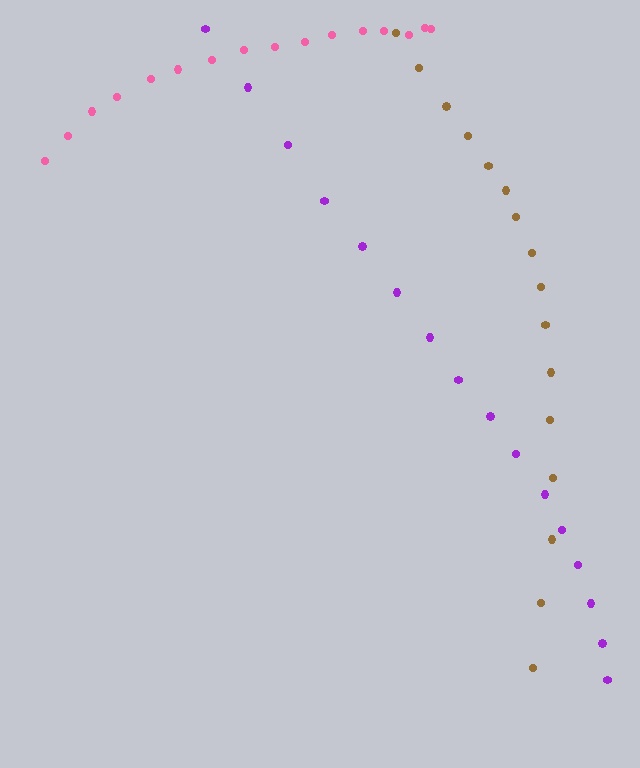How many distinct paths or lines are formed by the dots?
There are 3 distinct paths.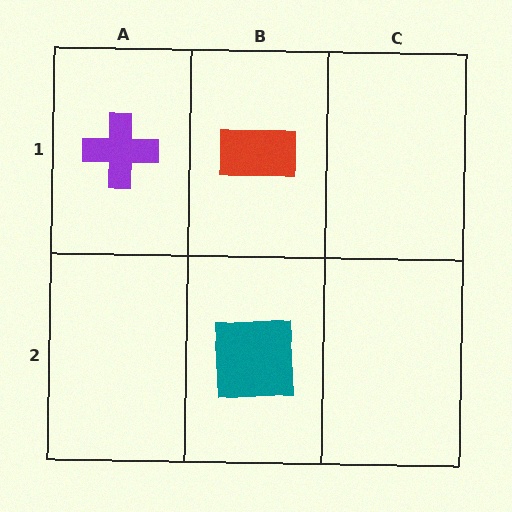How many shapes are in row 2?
1 shape.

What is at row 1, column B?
A red rectangle.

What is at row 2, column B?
A teal square.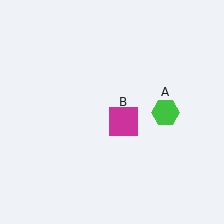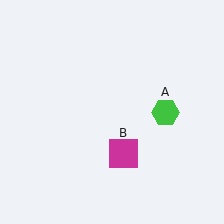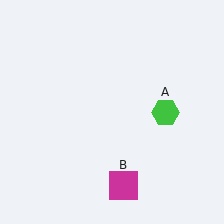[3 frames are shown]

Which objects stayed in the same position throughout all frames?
Green hexagon (object A) remained stationary.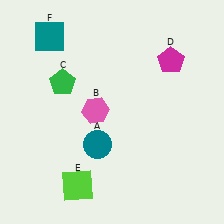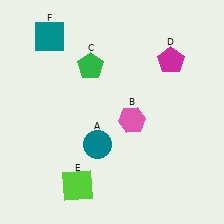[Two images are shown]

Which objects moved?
The objects that moved are: the pink hexagon (B), the green pentagon (C).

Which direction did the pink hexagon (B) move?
The pink hexagon (B) moved right.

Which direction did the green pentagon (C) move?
The green pentagon (C) moved right.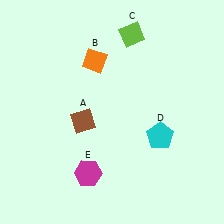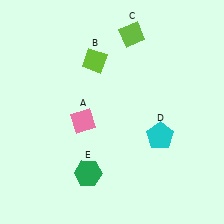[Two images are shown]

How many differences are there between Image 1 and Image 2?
There are 3 differences between the two images.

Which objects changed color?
A changed from brown to pink. B changed from orange to lime. E changed from magenta to green.